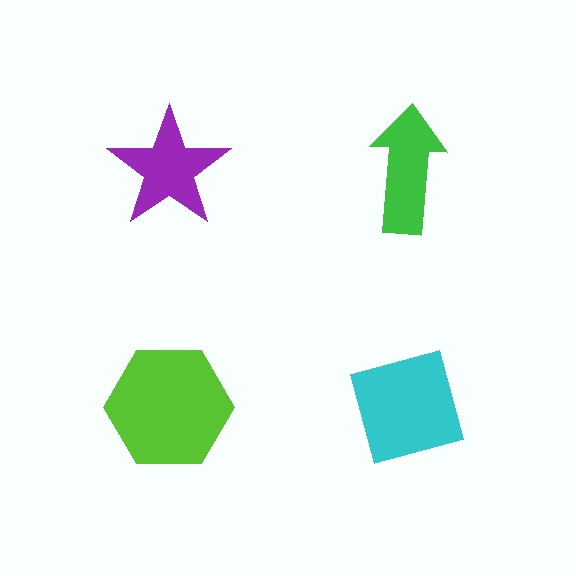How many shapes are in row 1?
2 shapes.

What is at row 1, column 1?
A purple star.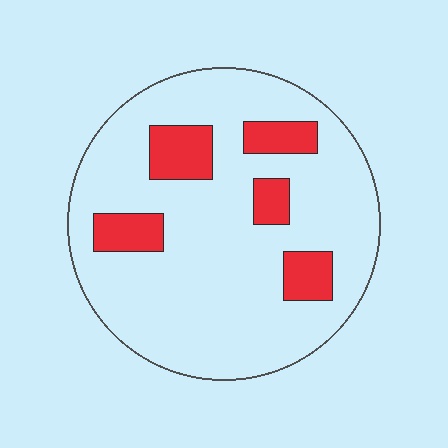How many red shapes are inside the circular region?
5.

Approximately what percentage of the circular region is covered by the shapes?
Approximately 15%.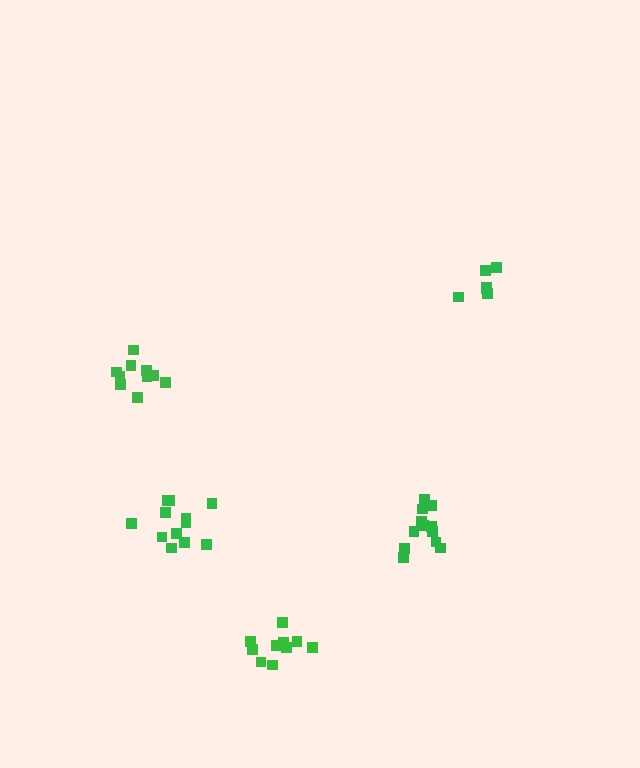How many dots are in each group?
Group 1: 12 dots, Group 2: 10 dots, Group 3: 6 dots, Group 4: 11 dots, Group 5: 12 dots (51 total).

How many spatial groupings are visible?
There are 5 spatial groupings.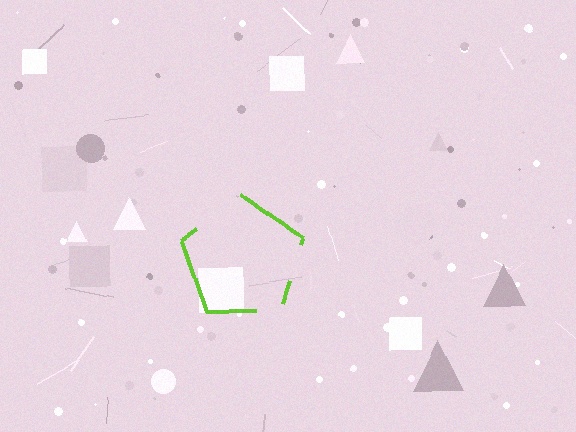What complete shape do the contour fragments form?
The contour fragments form a pentagon.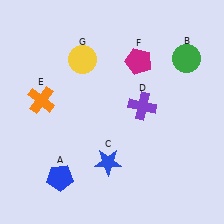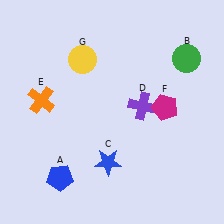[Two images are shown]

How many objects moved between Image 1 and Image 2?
1 object moved between the two images.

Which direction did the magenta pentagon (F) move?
The magenta pentagon (F) moved down.